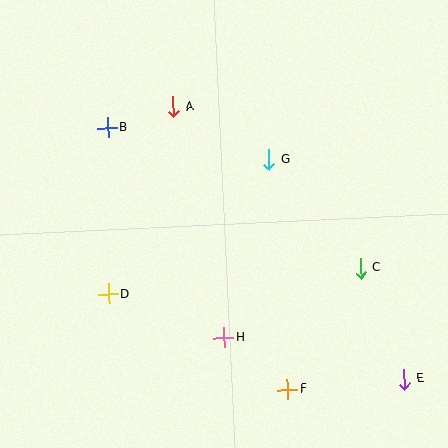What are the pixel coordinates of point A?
Point A is at (173, 107).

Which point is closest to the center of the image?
Point G at (269, 160) is closest to the center.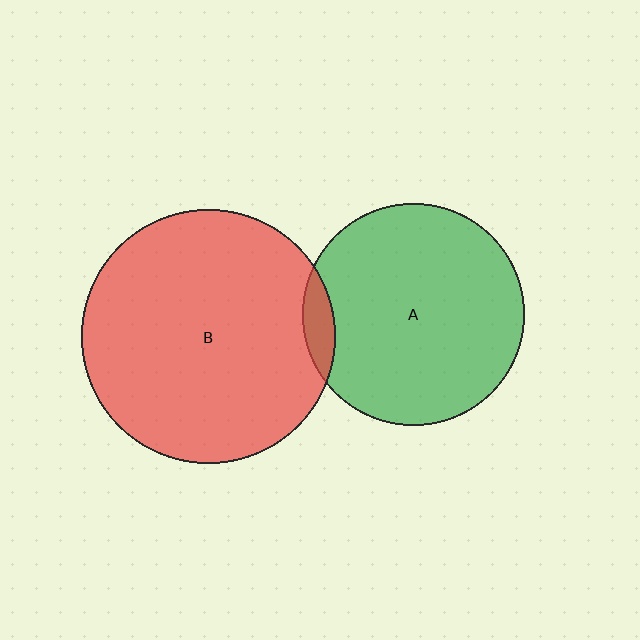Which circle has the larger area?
Circle B (red).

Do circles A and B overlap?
Yes.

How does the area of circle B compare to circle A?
Approximately 1.3 times.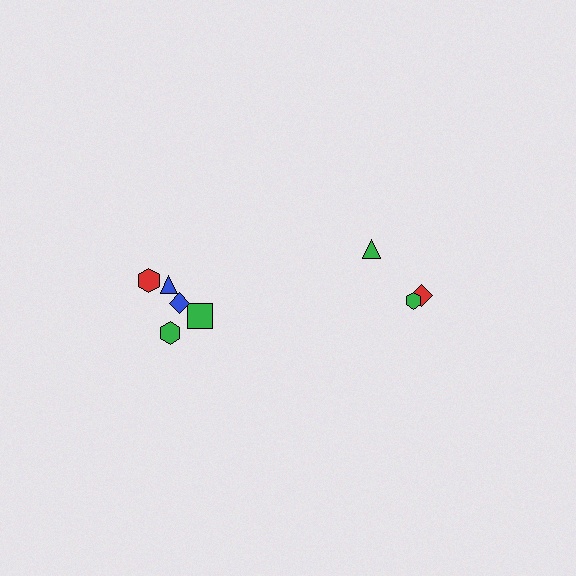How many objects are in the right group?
There are 3 objects.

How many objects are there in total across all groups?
There are 8 objects.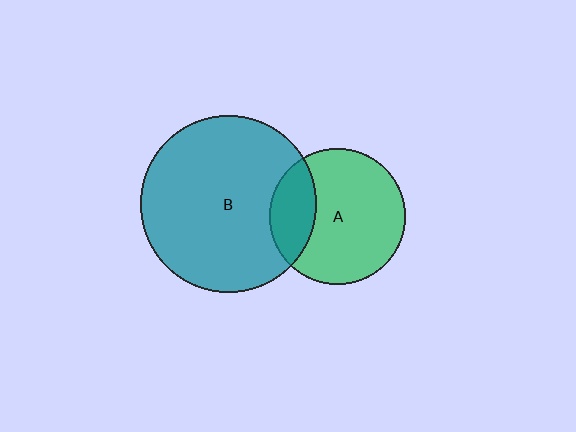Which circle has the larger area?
Circle B (teal).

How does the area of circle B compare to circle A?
Approximately 1.7 times.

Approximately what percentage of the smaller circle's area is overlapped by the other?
Approximately 25%.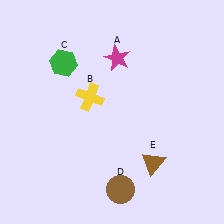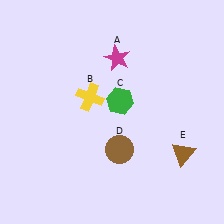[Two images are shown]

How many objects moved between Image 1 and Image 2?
3 objects moved between the two images.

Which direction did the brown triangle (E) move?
The brown triangle (E) moved right.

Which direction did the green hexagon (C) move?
The green hexagon (C) moved right.